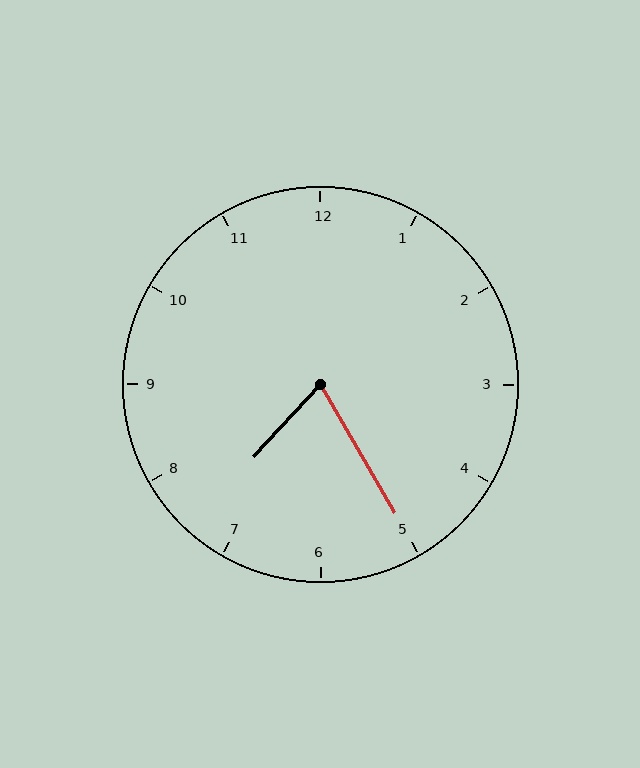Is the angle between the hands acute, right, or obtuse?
It is acute.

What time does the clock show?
7:25.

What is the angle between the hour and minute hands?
Approximately 72 degrees.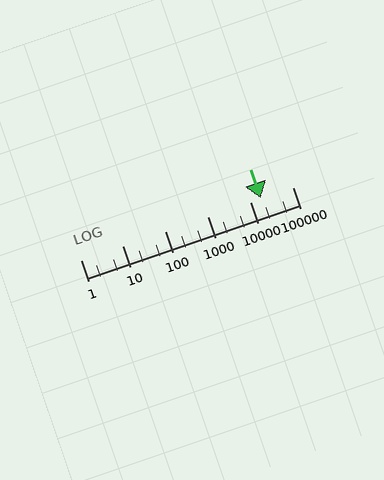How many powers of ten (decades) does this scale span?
The scale spans 5 decades, from 1 to 100000.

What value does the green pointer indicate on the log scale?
The pointer indicates approximately 18000.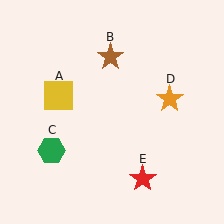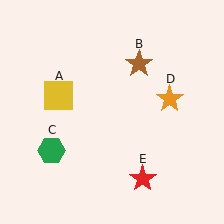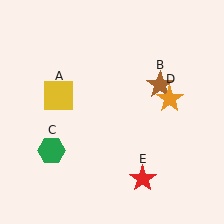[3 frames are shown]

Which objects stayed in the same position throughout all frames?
Yellow square (object A) and green hexagon (object C) and orange star (object D) and red star (object E) remained stationary.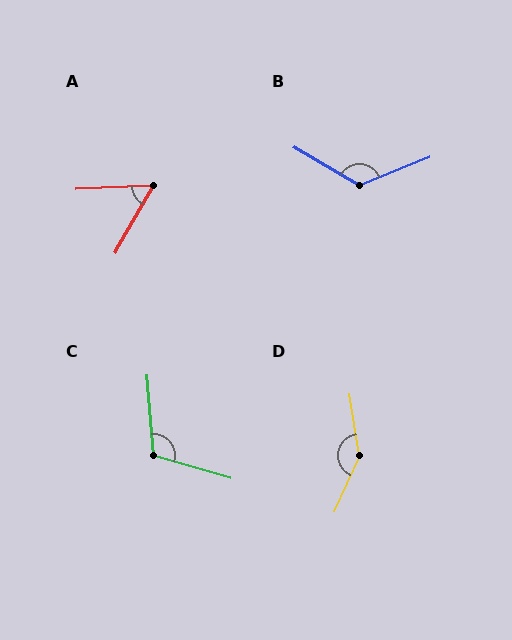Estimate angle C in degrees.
Approximately 111 degrees.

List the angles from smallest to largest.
A (58°), C (111°), B (127°), D (147°).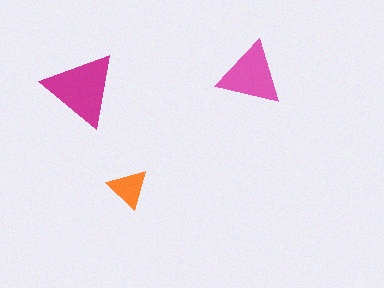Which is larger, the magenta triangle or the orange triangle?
The magenta one.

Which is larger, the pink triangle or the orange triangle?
The pink one.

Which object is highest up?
The pink triangle is topmost.